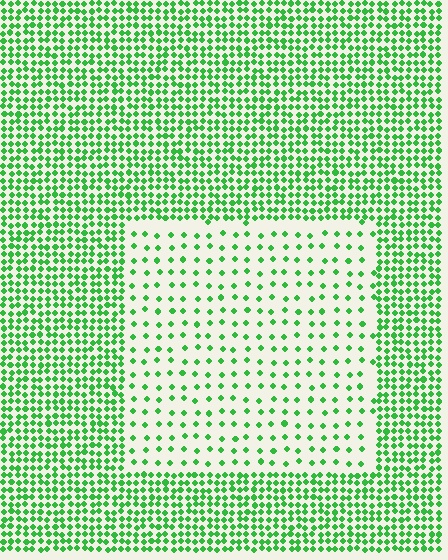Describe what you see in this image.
The image contains small green elements arranged at two different densities. A rectangle-shaped region is visible where the elements are less densely packed than the surrounding area.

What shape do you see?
I see a rectangle.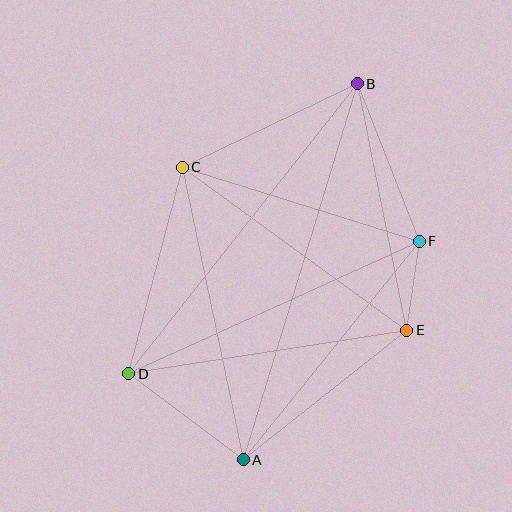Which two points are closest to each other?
Points E and F are closest to each other.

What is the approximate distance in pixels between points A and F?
The distance between A and F is approximately 280 pixels.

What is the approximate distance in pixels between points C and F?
The distance between C and F is approximately 248 pixels.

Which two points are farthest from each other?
Points A and B are farthest from each other.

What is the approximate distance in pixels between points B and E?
The distance between B and E is approximately 252 pixels.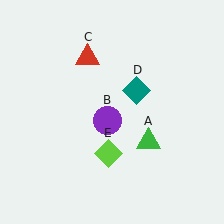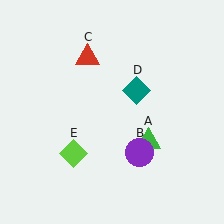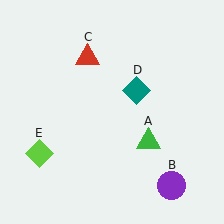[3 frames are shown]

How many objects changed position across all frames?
2 objects changed position: purple circle (object B), lime diamond (object E).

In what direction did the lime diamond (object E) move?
The lime diamond (object E) moved left.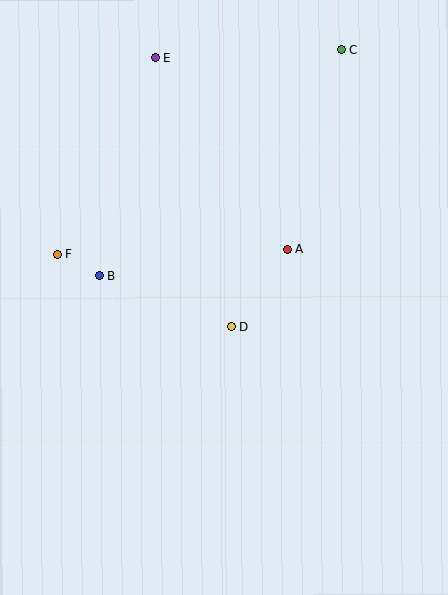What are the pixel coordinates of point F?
Point F is at (57, 254).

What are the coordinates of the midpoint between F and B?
The midpoint between F and B is at (78, 265).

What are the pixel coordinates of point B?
Point B is at (99, 275).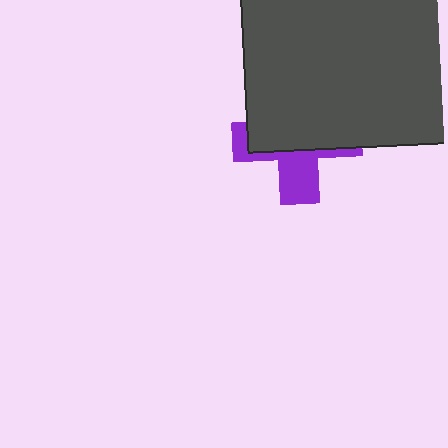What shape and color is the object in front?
The object in front is a dark gray rectangle.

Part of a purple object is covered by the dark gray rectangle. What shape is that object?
It is a cross.